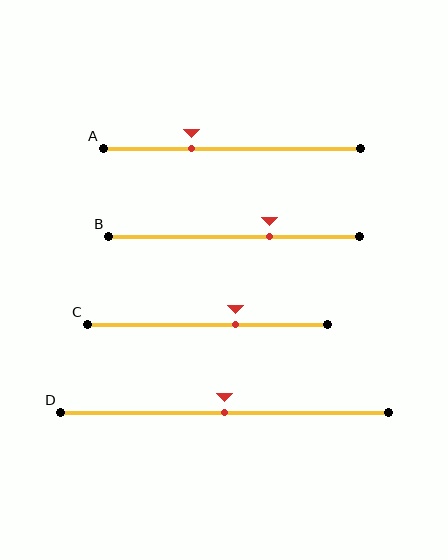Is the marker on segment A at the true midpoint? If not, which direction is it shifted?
No, the marker on segment A is shifted to the left by about 16% of the segment length.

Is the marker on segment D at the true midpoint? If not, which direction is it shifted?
Yes, the marker on segment D is at the true midpoint.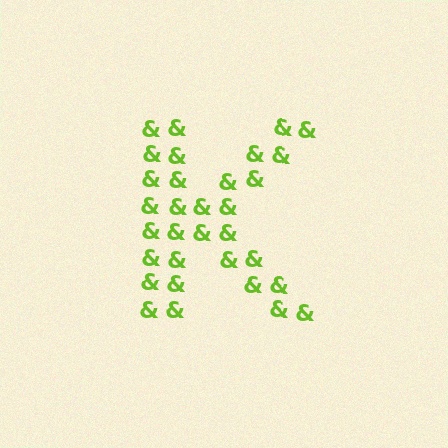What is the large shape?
The large shape is the letter K.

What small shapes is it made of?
It is made of small ampersands.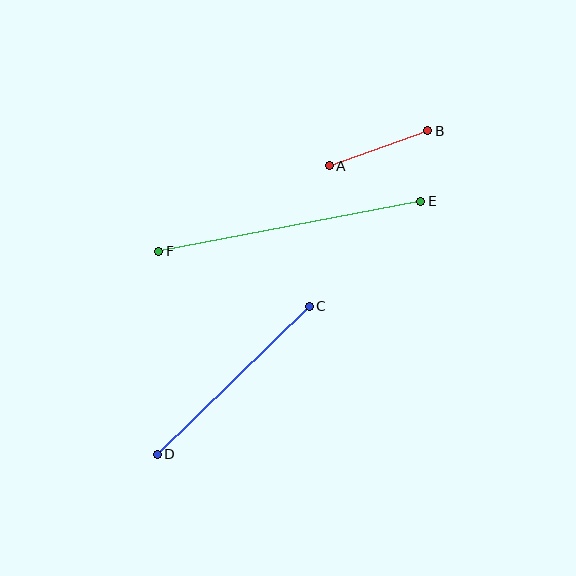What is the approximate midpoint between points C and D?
The midpoint is at approximately (233, 380) pixels.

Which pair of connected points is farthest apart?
Points E and F are farthest apart.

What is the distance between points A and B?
The distance is approximately 105 pixels.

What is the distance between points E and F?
The distance is approximately 266 pixels.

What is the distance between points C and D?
The distance is approximately 212 pixels.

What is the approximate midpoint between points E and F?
The midpoint is at approximately (290, 226) pixels.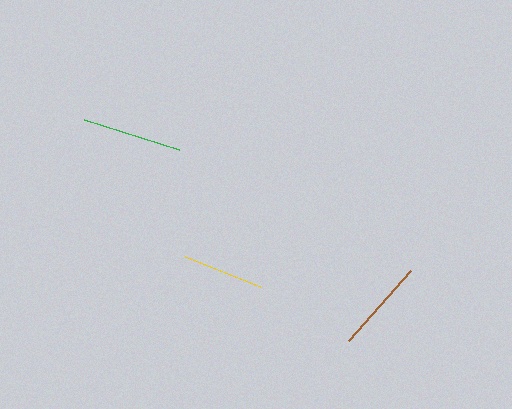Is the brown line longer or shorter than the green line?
The green line is longer than the brown line.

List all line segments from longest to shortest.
From longest to shortest: green, brown, yellow.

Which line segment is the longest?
The green line is the longest at approximately 100 pixels.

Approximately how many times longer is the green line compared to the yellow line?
The green line is approximately 1.2 times the length of the yellow line.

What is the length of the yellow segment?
The yellow segment is approximately 81 pixels long.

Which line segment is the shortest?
The yellow line is the shortest at approximately 81 pixels.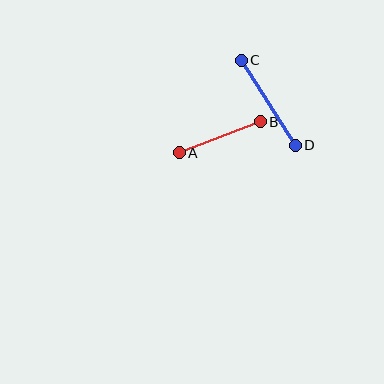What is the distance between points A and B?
The distance is approximately 87 pixels.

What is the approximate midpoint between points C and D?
The midpoint is at approximately (268, 103) pixels.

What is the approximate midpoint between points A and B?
The midpoint is at approximately (220, 137) pixels.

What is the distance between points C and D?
The distance is approximately 101 pixels.